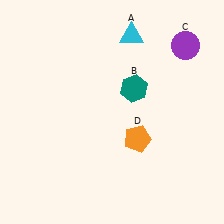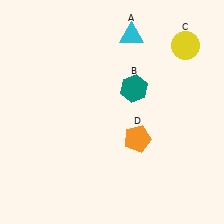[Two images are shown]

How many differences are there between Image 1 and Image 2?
There is 1 difference between the two images.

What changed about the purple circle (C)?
In Image 1, C is purple. In Image 2, it changed to yellow.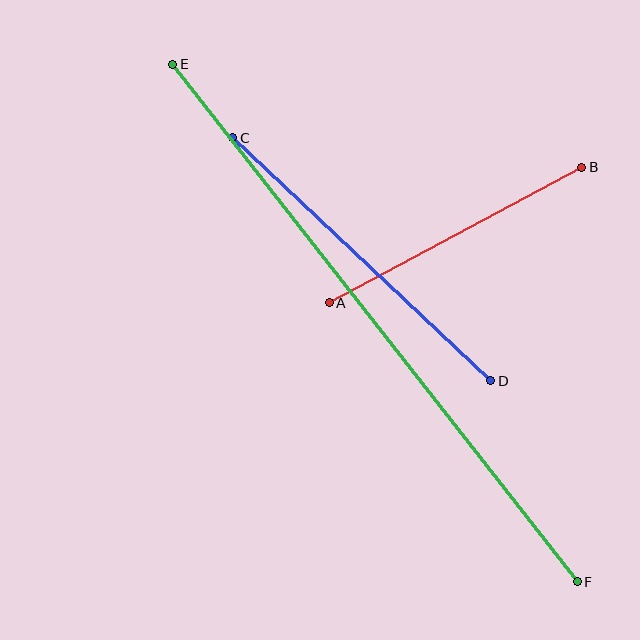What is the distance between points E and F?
The distance is approximately 657 pixels.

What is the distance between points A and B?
The distance is approximately 286 pixels.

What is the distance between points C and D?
The distance is approximately 354 pixels.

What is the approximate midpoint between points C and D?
The midpoint is at approximately (362, 259) pixels.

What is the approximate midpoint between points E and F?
The midpoint is at approximately (375, 323) pixels.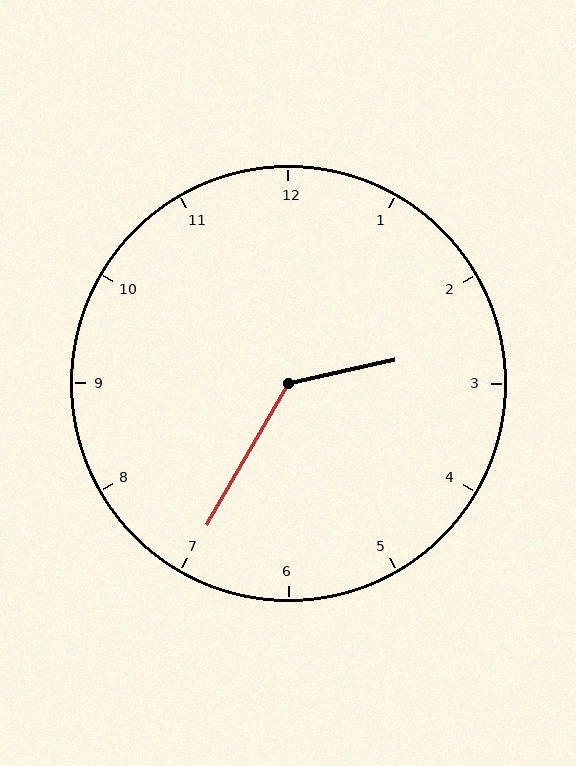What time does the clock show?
2:35.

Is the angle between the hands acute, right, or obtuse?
It is obtuse.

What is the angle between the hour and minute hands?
Approximately 132 degrees.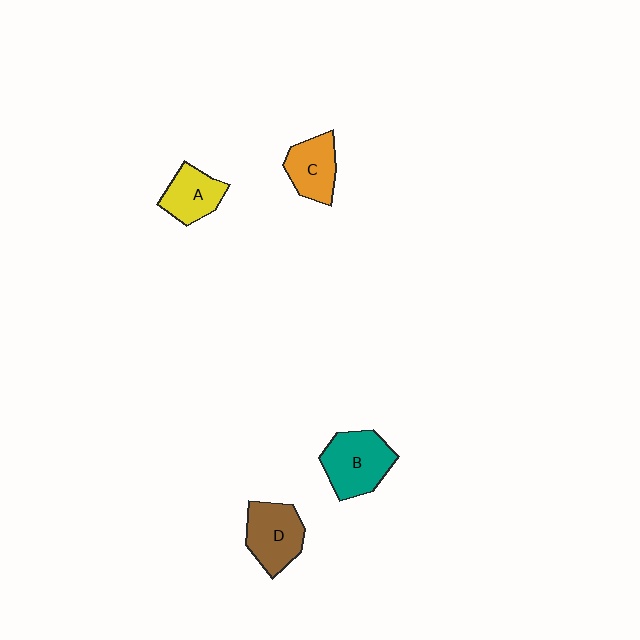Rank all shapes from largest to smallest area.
From largest to smallest: B (teal), D (brown), C (orange), A (yellow).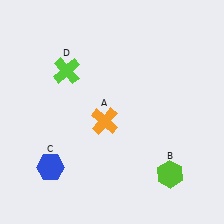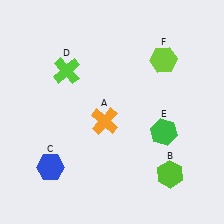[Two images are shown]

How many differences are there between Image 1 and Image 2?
There are 2 differences between the two images.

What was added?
A green hexagon (E), a lime hexagon (F) were added in Image 2.